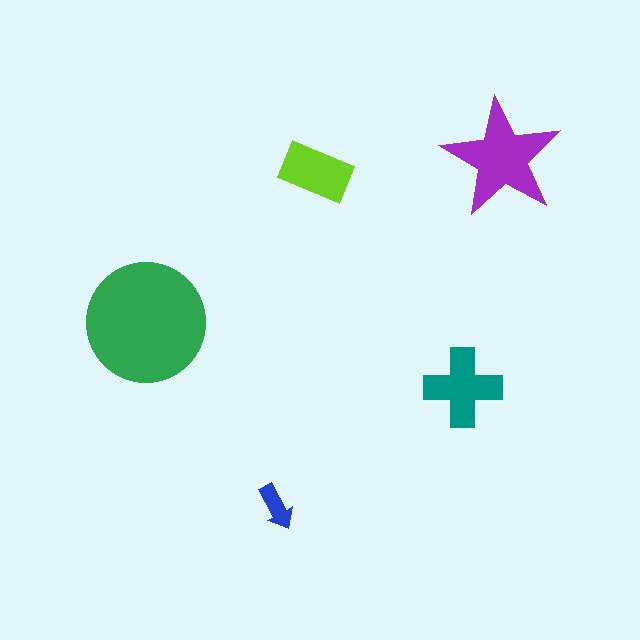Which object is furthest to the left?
The green circle is leftmost.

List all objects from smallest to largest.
The blue arrow, the lime rectangle, the teal cross, the purple star, the green circle.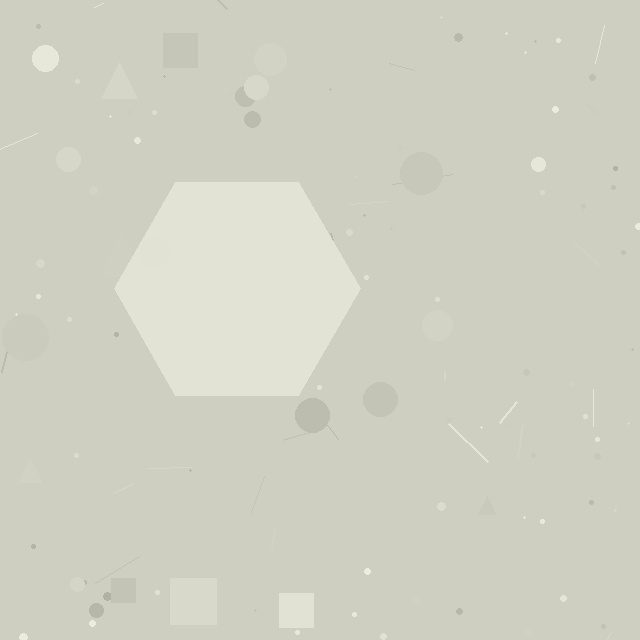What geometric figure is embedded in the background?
A hexagon is embedded in the background.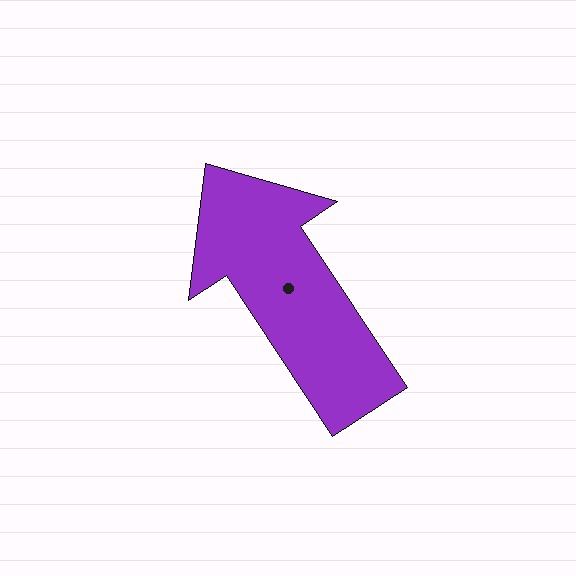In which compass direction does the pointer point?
Northwest.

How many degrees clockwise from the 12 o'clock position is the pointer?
Approximately 327 degrees.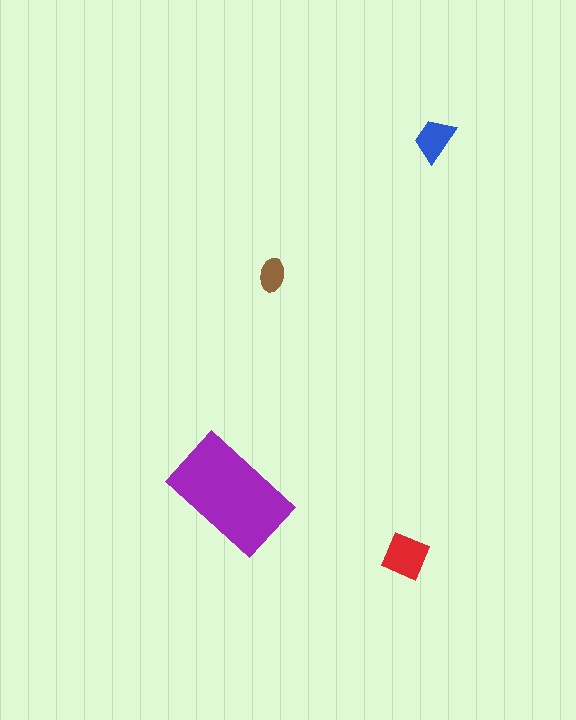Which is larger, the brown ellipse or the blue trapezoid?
The blue trapezoid.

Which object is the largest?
The purple rectangle.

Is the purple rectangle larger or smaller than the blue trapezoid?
Larger.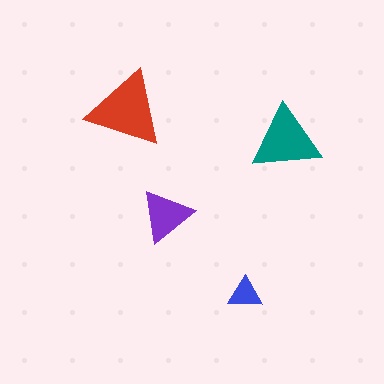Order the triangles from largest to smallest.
the red one, the teal one, the purple one, the blue one.